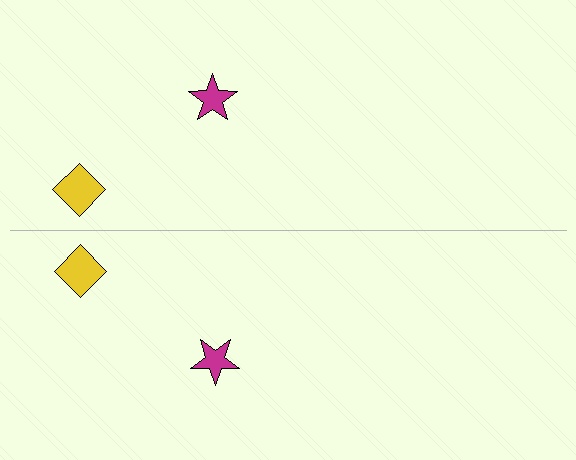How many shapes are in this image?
There are 4 shapes in this image.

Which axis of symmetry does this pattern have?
The pattern has a horizontal axis of symmetry running through the center of the image.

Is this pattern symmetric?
Yes, this pattern has bilateral (reflection) symmetry.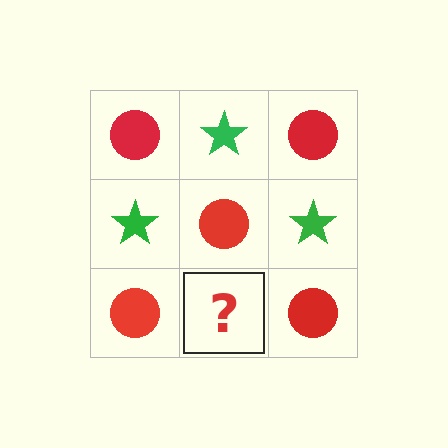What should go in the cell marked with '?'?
The missing cell should contain a green star.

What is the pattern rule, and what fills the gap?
The rule is that it alternates red circle and green star in a checkerboard pattern. The gap should be filled with a green star.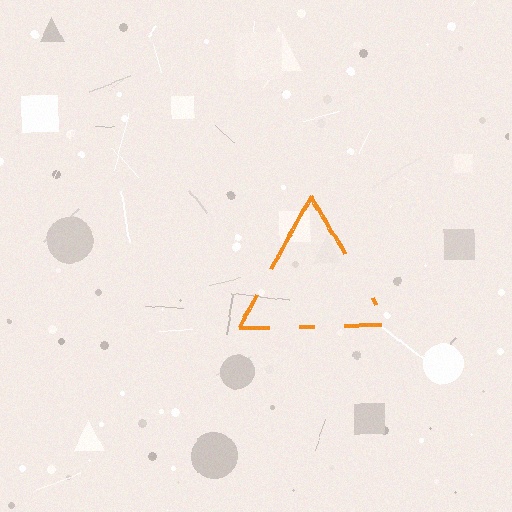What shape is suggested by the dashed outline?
The dashed outline suggests a triangle.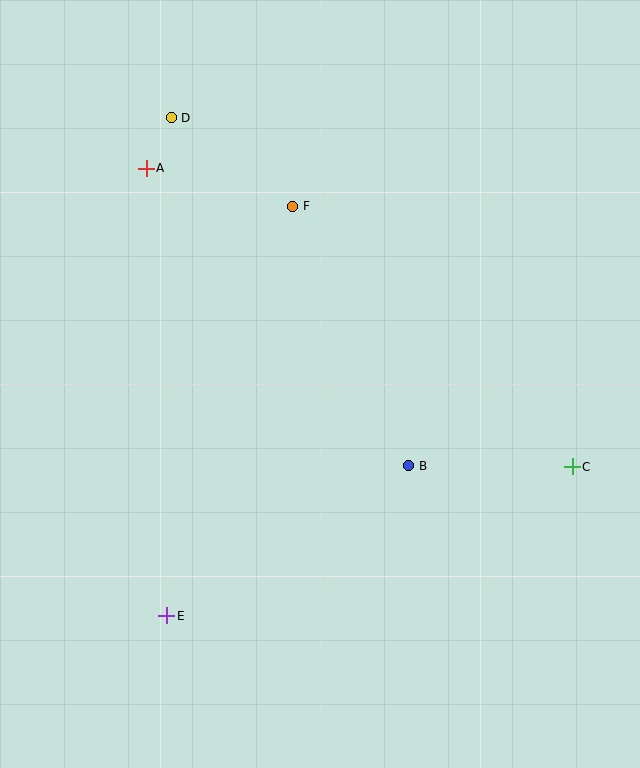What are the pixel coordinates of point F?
Point F is at (293, 206).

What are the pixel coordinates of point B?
Point B is at (409, 466).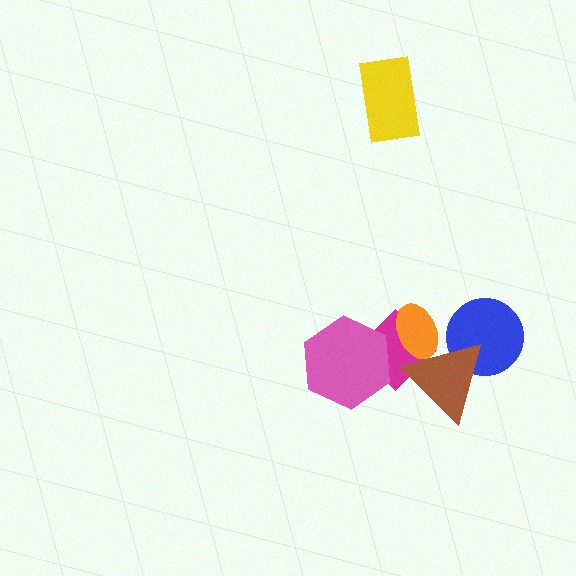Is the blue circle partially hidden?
Yes, it is partially covered by another shape.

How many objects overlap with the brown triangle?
3 objects overlap with the brown triangle.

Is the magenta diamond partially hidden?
Yes, it is partially covered by another shape.